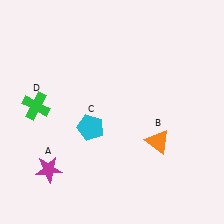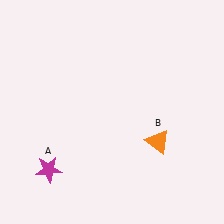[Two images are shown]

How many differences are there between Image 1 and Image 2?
There are 2 differences between the two images.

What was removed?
The cyan pentagon (C), the green cross (D) were removed in Image 2.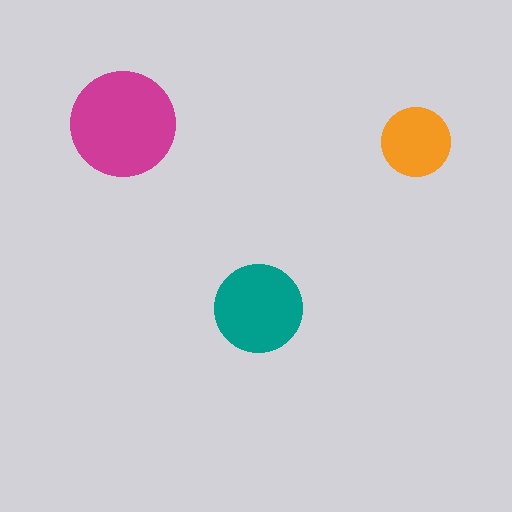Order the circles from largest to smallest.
the magenta one, the teal one, the orange one.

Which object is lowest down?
The teal circle is bottommost.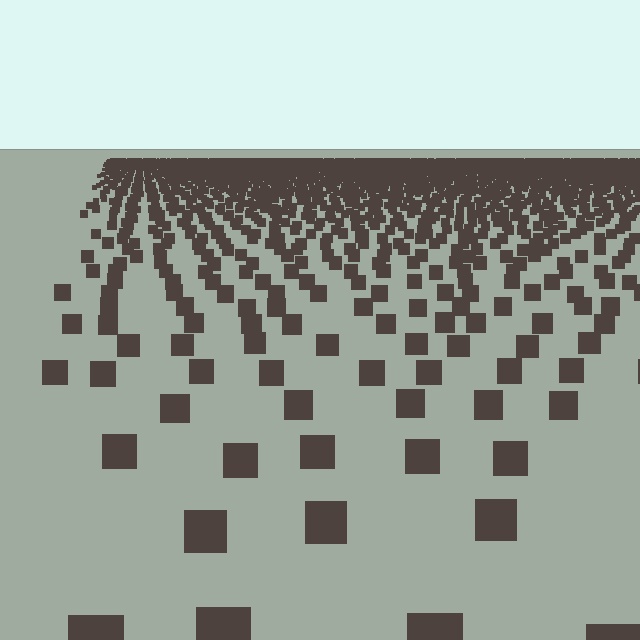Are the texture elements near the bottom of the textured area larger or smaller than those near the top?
Larger. Near the bottom, elements are closer to the viewer and appear at a bigger on-screen size.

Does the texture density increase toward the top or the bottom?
Density increases toward the top.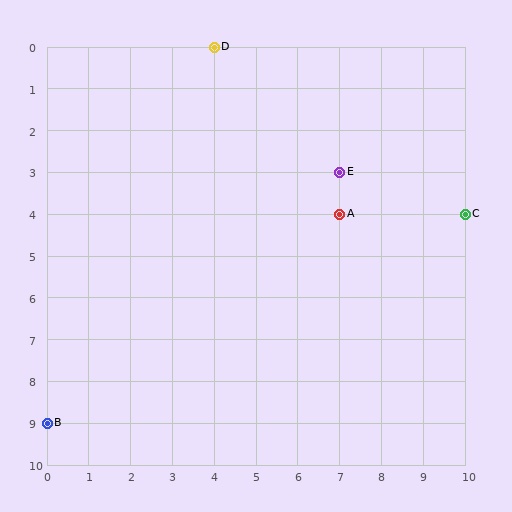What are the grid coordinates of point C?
Point C is at grid coordinates (10, 4).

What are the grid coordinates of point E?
Point E is at grid coordinates (7, 3).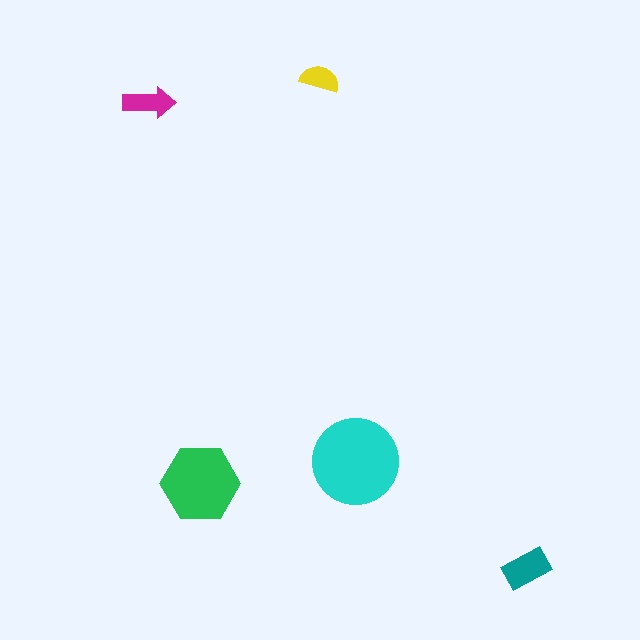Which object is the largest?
The cyan circle.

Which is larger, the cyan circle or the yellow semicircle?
The cyan circle.